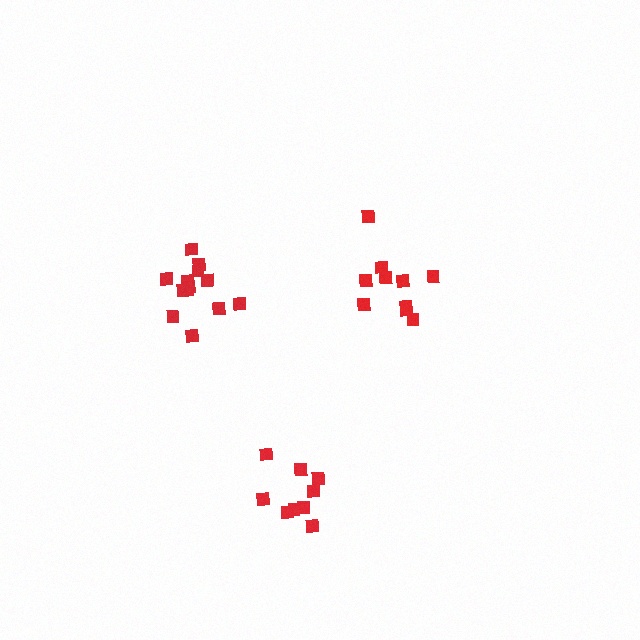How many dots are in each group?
Group 1: 13 dots, Group 2: 10 dots, Group 3: 9 dots (32 total).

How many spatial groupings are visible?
There are 3 spatial groupings.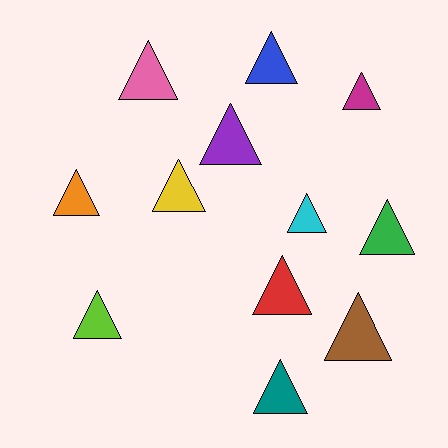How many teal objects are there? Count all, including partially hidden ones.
There is 1 teal object.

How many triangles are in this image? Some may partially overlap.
There are 12 triangles.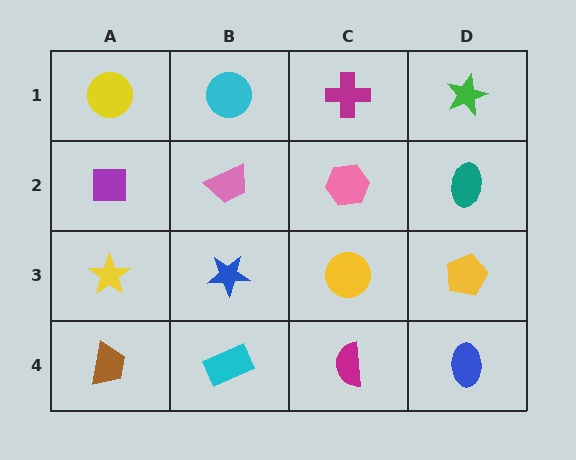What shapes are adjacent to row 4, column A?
A yellow star (row 3, column A), a cyan rectangle (row 4, column B).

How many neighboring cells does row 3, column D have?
3.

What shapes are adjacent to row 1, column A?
A purple square (row 2, column A), a cyan circle (row 1, column B).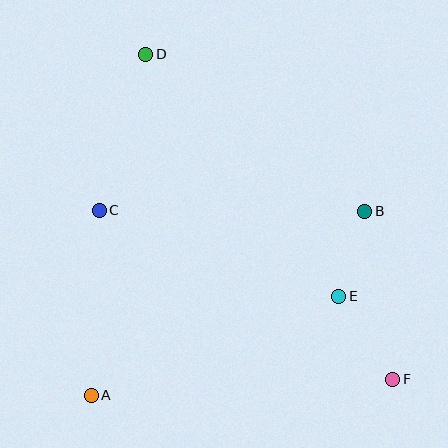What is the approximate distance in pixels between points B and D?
The distance between B and D is approximately 270 pixels.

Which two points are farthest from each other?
Points D and F are farthest from each other.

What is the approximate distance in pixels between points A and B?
The distance between A and B is approximately 330 pixels.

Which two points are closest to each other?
Points B and E are closest to each other.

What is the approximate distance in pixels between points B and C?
The distance between B and C is approximately 265 pixels.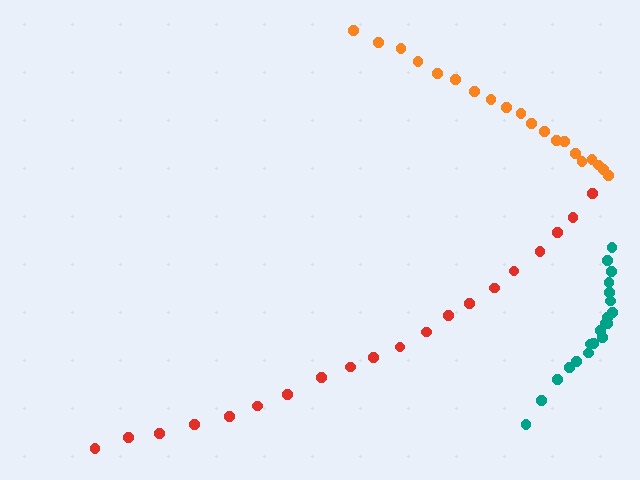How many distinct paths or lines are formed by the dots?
There are 3 distinct paths.